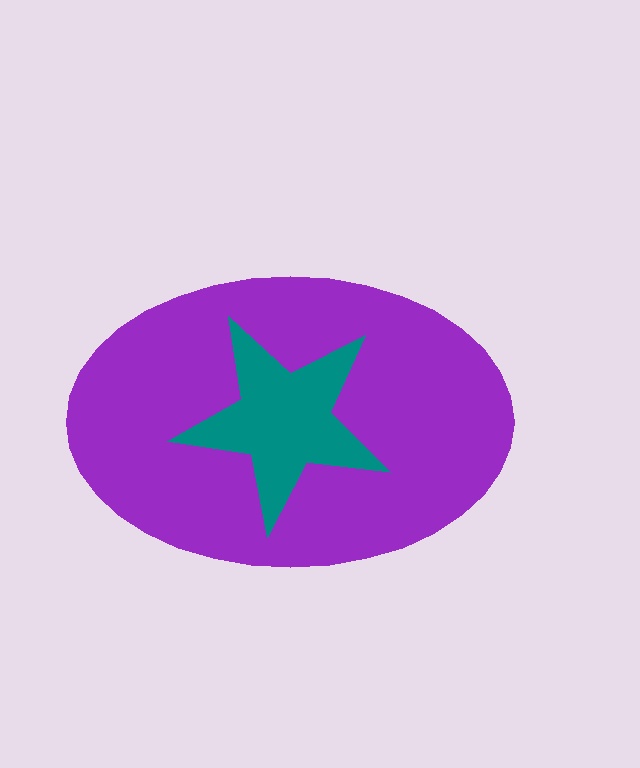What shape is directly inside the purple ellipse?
The teal star.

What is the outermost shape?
The purple ellipse.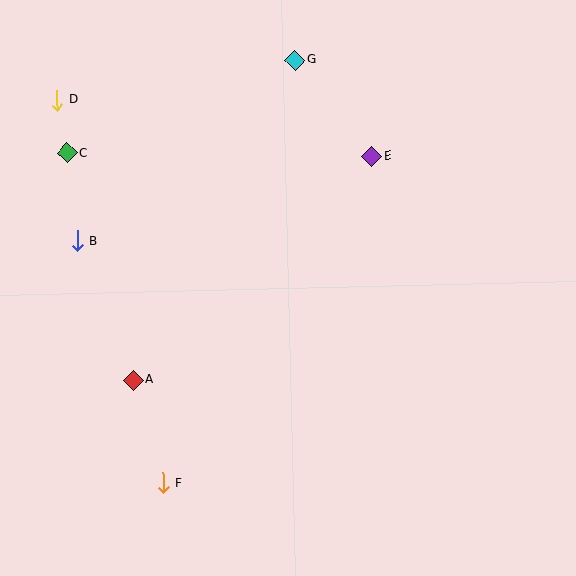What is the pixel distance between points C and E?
The distance between C and E is 305 pixels.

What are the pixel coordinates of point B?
Point B is at (77, 241).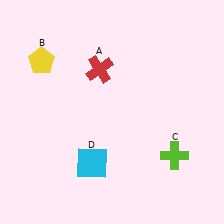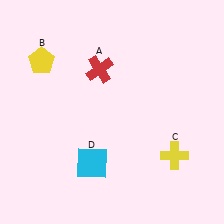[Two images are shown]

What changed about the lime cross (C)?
In Image 1, C is lime. In Image 2, it changed to yellow.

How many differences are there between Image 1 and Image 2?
There is 1 difference between the two images.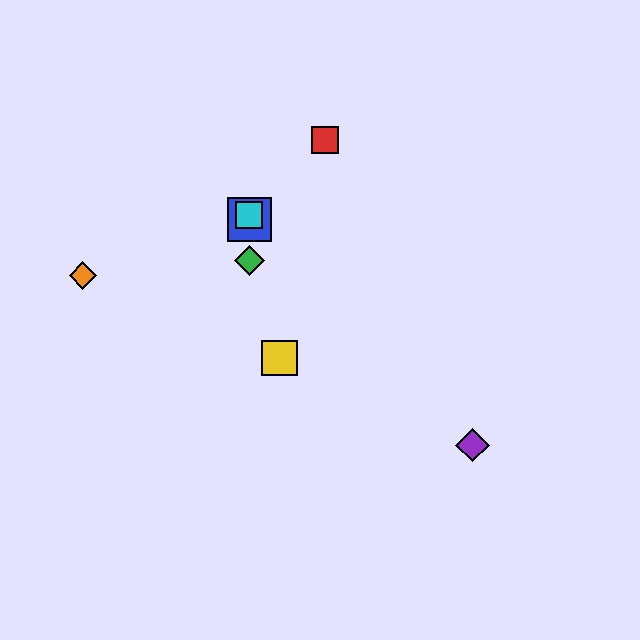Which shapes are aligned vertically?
The blue square, the green diamond, the cyan square are aligned vertically.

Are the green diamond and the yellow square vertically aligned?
No, the green diamond is at x≈249 and the yellow square is at x≈280.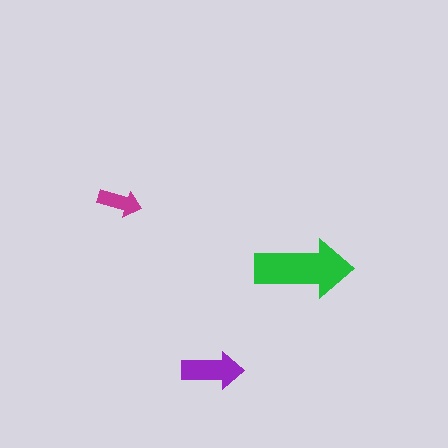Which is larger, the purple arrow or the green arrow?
The green one.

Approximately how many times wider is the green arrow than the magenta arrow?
About 2 times wider.